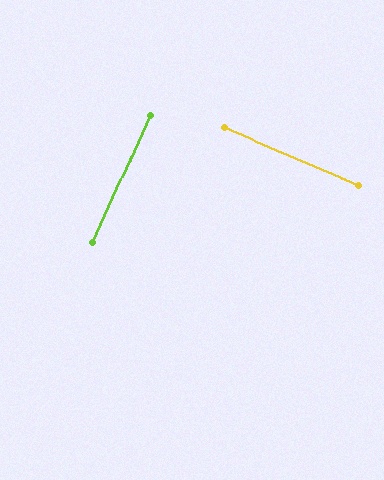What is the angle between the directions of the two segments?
Approximately 89 degrees.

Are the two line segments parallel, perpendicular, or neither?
Perpendicular — they meet at approximately 89°.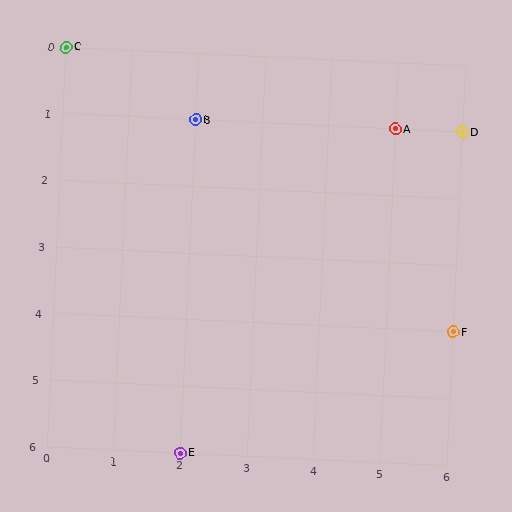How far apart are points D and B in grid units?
Points D and B are 4 columns apart.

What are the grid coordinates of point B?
Point B is at grid coordinates (2, 1).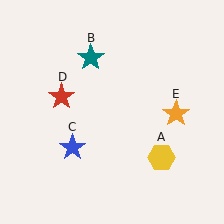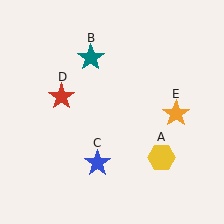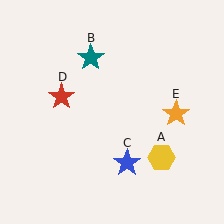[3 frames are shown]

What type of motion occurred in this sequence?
The blue star (object C) rotated counterclockwise around the center of the scene.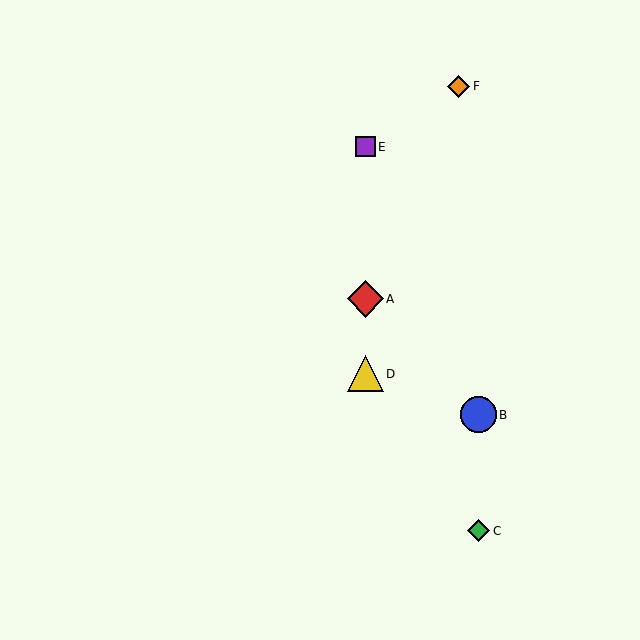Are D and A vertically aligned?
Yes, both are at x≈365.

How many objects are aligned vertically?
3 objects (A, D, E) are aligned vertically.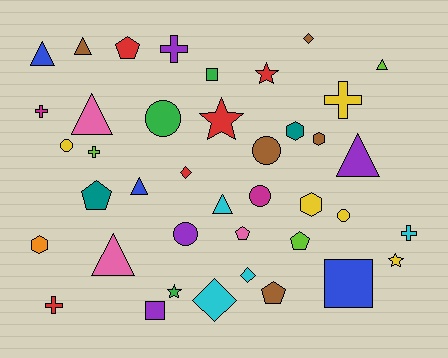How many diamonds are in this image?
There are 4 diamonds.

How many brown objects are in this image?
There are 5 brown objects.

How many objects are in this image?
There are 40 objects.